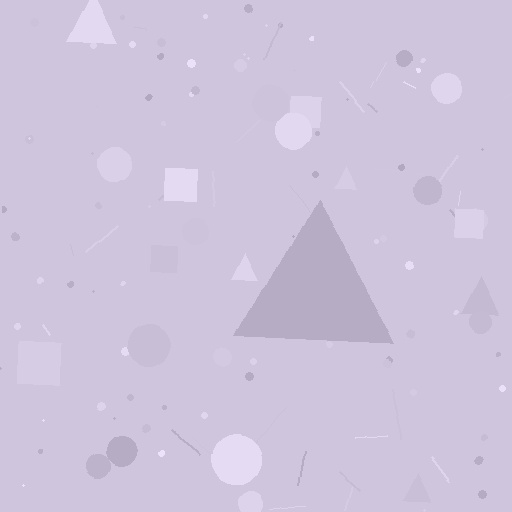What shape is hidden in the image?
A triangle is hidden in the image.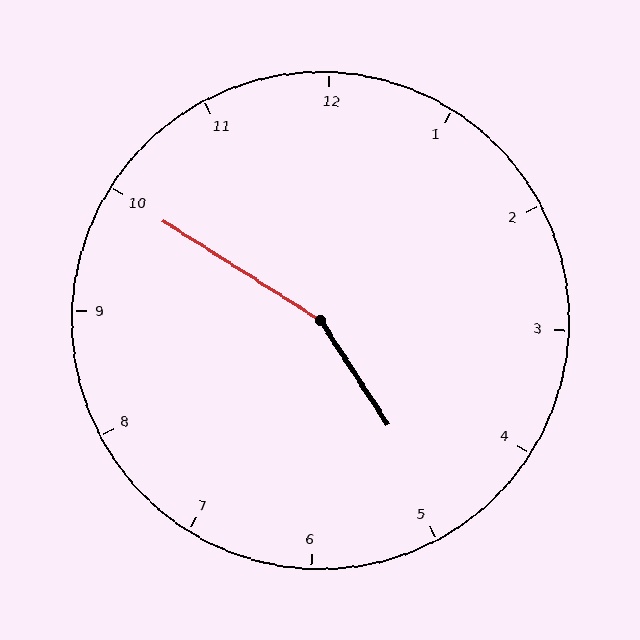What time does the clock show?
4:50.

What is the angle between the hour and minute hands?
Approximately 155 degrees.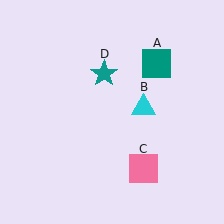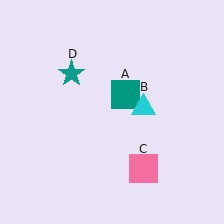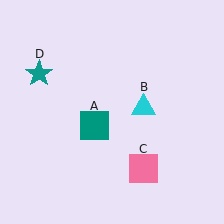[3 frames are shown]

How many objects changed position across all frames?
2 objects changed position: teal square (object A), teal star (object D).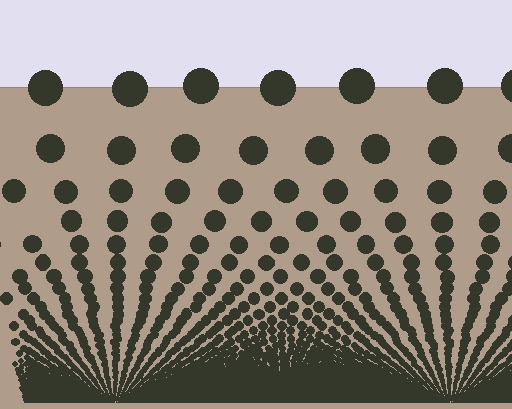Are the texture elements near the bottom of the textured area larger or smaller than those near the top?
Smaller. The gradient is inverted — elements near the bottom are smaller and denser.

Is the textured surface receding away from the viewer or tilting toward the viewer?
The surface appears to tilt toward the viewer. Texture elements get larger and sparser toward the top.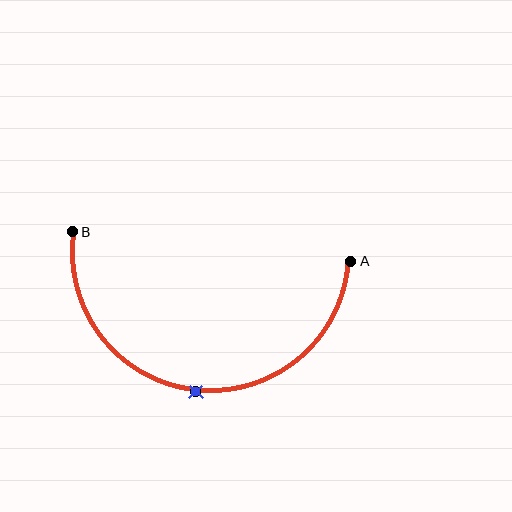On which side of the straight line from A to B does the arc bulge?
The arc bulges below the straight line connecting A and B.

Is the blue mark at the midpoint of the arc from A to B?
Yes. The blue mark lies on the arc at equal arc-length from both A and B — it is the arc midpoint.